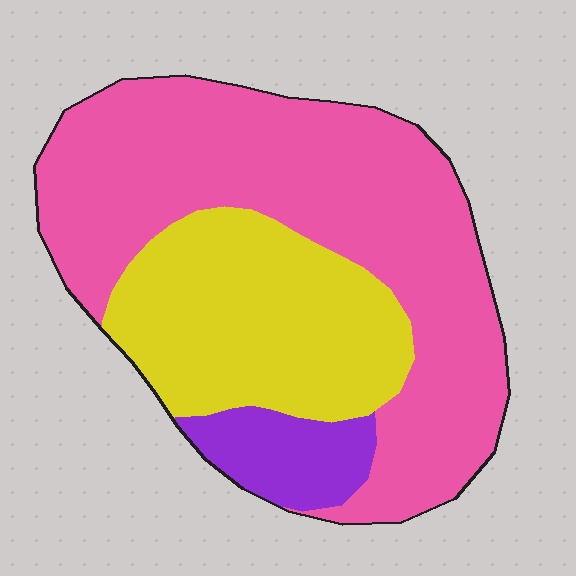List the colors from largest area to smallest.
From largest to smallest: pink, yellow, purple.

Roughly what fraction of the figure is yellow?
Yellow takes up between a sixth and a third of the figure.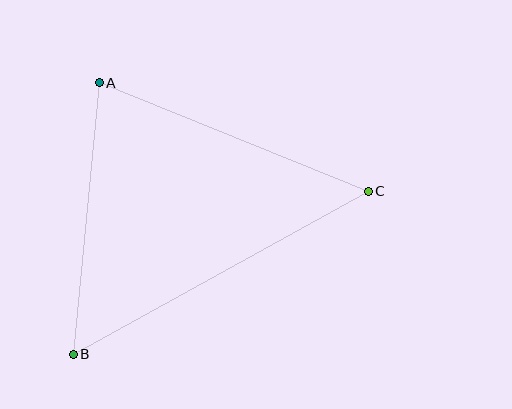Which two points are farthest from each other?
Points B and C are farthest from each other.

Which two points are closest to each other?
Points A and B are closest to each other.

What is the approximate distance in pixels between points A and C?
The distance between A and C is approximately 290 pixels.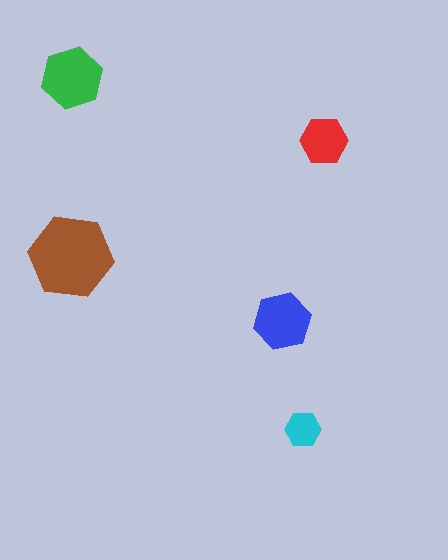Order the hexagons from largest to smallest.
the brown one, the green one, the blue one, the red one, the cyan one.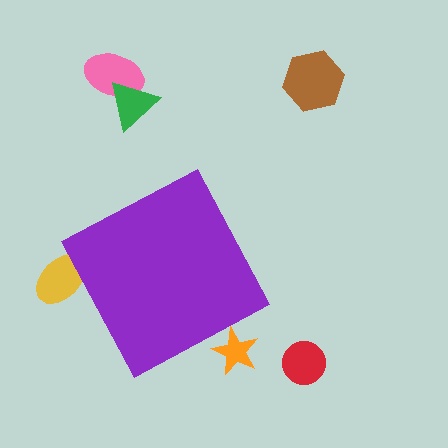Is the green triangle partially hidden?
No, the green triangle is fully visible.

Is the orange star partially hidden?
Yes, the orange star is partially hidden behind the purple diamond.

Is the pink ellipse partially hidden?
No, the pink ellipse is fully visible.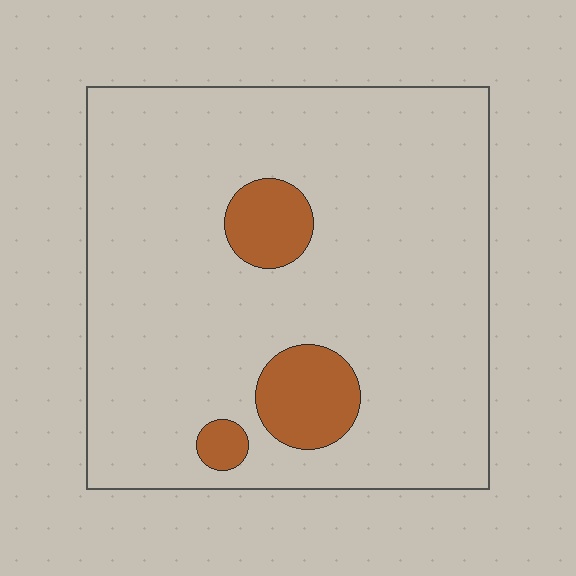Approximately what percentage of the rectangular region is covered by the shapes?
Approximately 10%.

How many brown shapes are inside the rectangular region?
3.